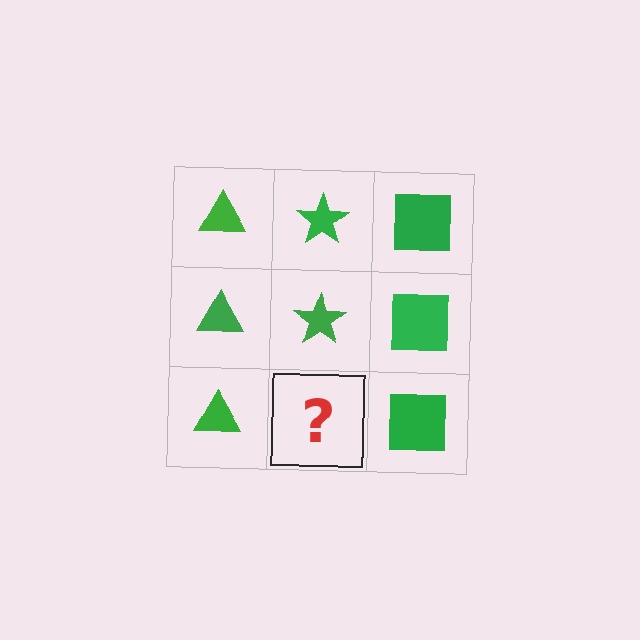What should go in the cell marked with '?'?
The missing cell should contain a green star.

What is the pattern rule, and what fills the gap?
The rule is that each column has a consistent shape. The gap should be filled with a green star.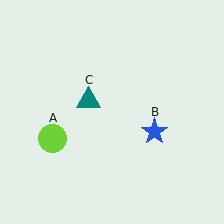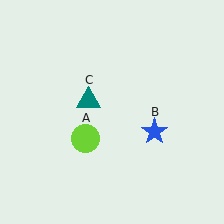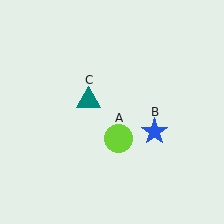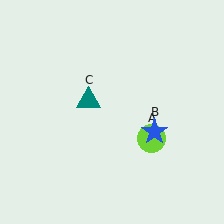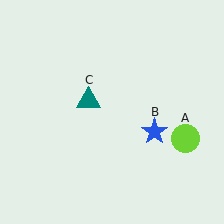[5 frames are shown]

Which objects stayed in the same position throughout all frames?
Blue star (object B) and teal triangle (object C) remained stationary.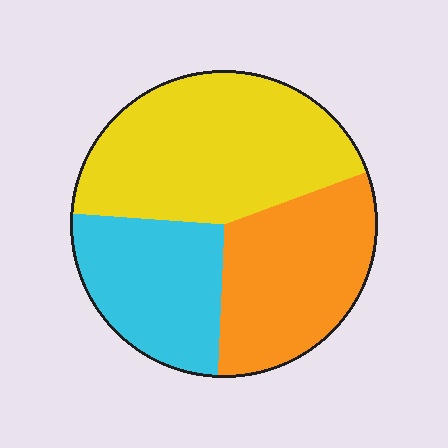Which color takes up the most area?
Yellow, at roughly 45%.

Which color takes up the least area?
Cyan, at roughly 25%.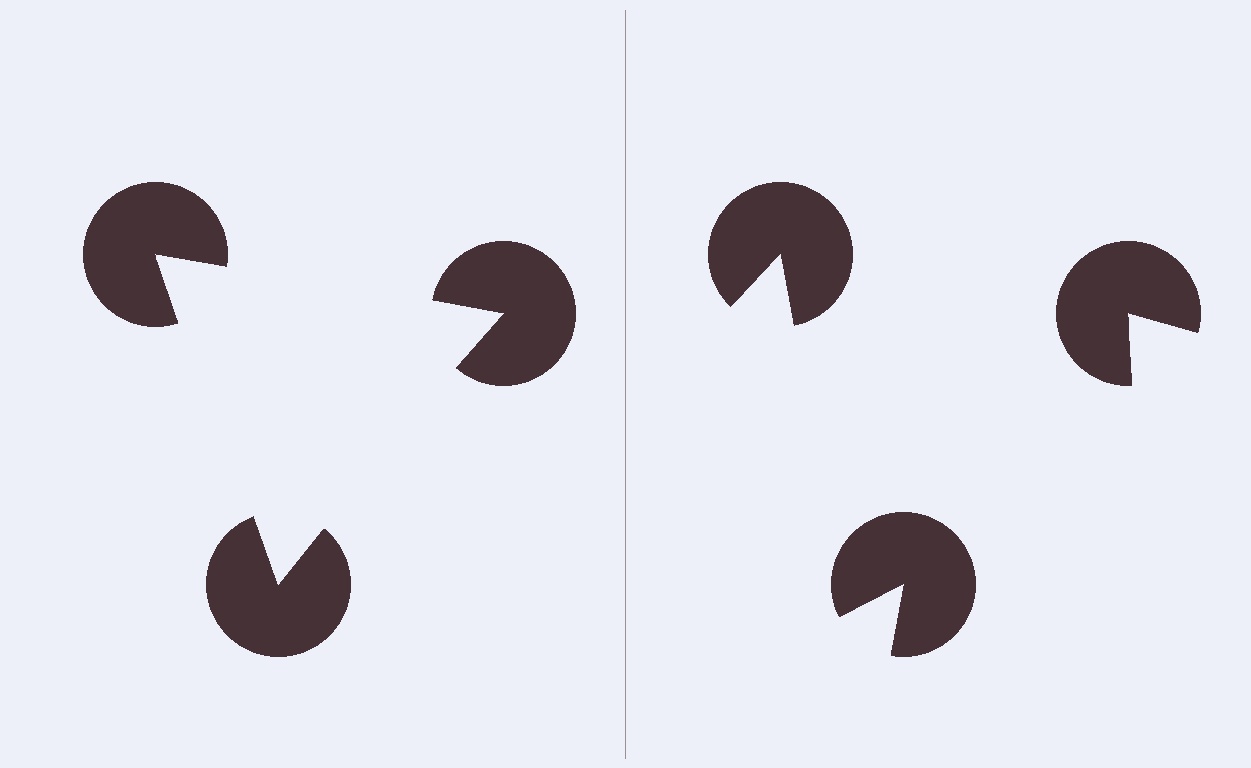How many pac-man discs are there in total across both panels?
6 — 3 on each side.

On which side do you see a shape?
An illusory triangle appears on the left side. On the right side the wedge cuts are rotated, so no coherent shape forms.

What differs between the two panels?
The pac-man discs are positioned identically on both sides; only the wedge orientations differ. On the left they align to a triangle; on the right they are misaligned.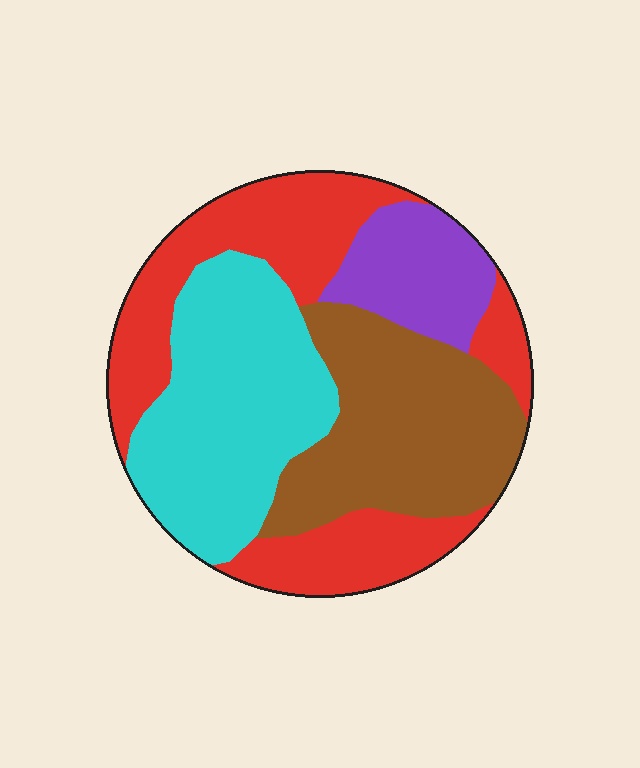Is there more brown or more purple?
Brown.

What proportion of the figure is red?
Red takes up between a quarter and a half of the figure.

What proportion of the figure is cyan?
Cyan covers around 30% of the figure.